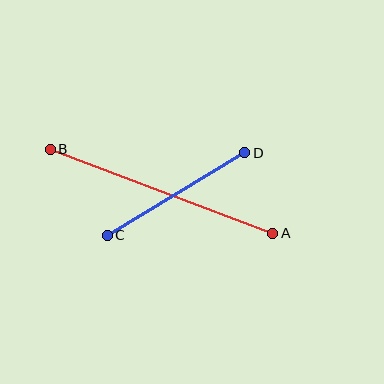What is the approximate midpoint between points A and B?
The midpoint is at approximately (162, 191) pixels.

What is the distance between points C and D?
The distance is approximately 160 pixels.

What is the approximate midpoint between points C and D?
The midpoint is at approximately (176, 194) pixels.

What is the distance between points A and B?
The distance is approximately 237 pixels.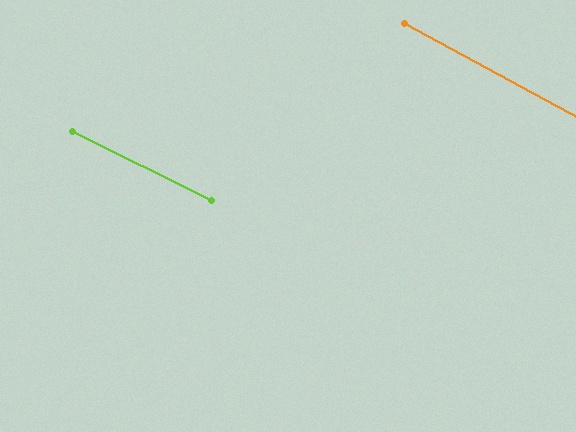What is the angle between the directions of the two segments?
Approximately 2 degrees.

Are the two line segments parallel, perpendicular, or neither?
Parallel — their directions differ by only 2.0°.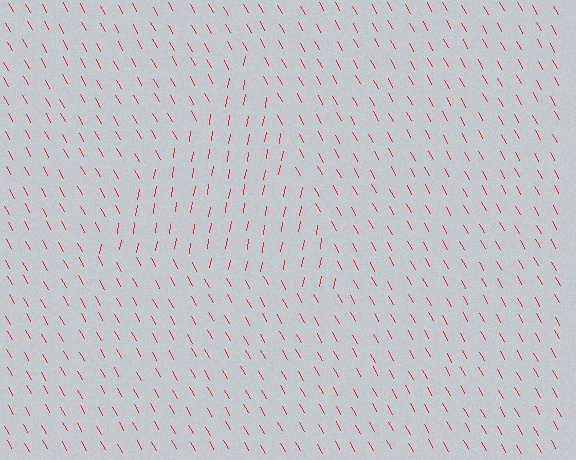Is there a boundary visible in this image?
Yes, there is a texture boundary formed by a change in line orientation.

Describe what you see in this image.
The image is filled with small red line segments. A triangle region in the image has lines oriented differently from the surrounding lines, creating a visible texture boundary.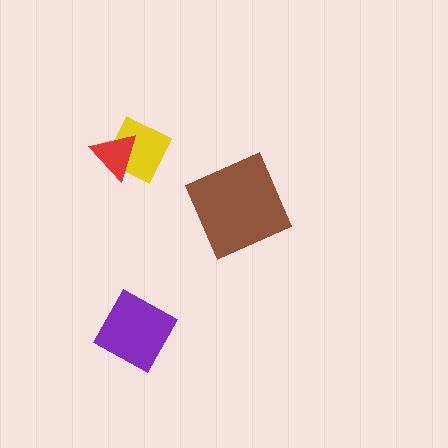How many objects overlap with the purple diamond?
0 objects overlap with the purple diamond.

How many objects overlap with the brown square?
0 objects overlap with the brown square.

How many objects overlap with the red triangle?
1 object overlaps with the red triangle.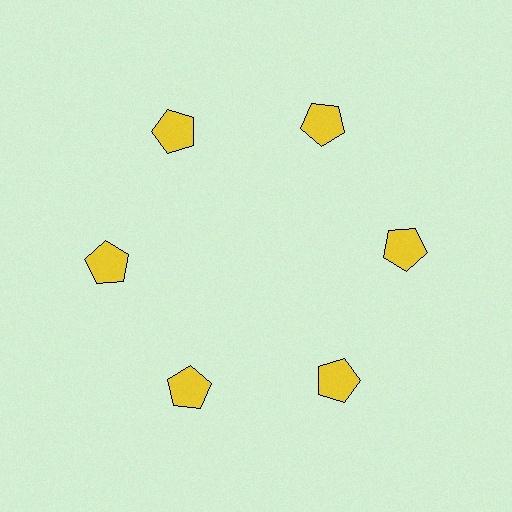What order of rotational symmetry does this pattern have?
This pattern has 6-fold rotational symmetry.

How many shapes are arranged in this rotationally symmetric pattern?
There are 6 shapes, arranged in 6 groups of 1.